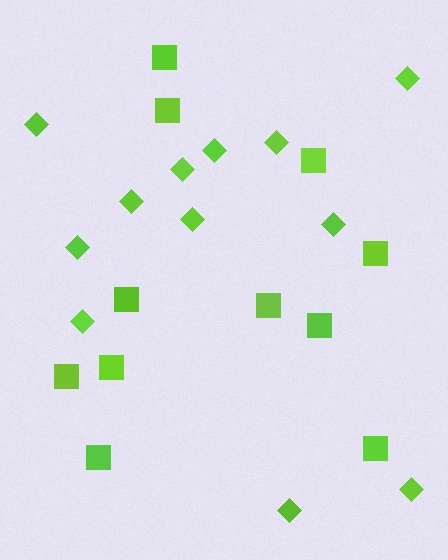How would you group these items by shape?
There are 2 groups: one group of squares (11) and one group of diamonds (12).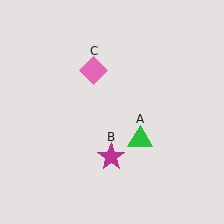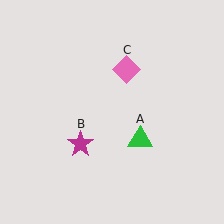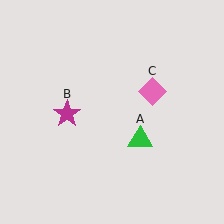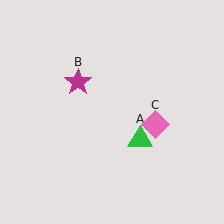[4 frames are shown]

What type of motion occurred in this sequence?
The magenta star (object B), pink diamond (object C) rotated clockwise around the center of the scene.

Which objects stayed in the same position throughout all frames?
Green triangle (object A) remained stationary.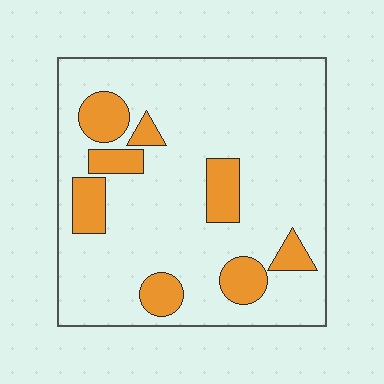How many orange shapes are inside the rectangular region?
8.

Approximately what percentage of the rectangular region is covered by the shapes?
Approximately 20%.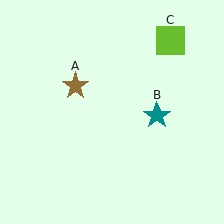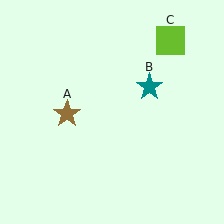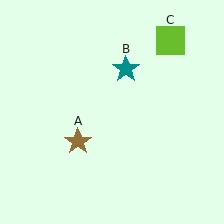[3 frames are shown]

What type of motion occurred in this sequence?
The brown star (object A), teal star (object B) rotated counterclockwise around the center of the scene.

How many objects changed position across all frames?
2 objects changed position: brown star (object A), teal star (object B).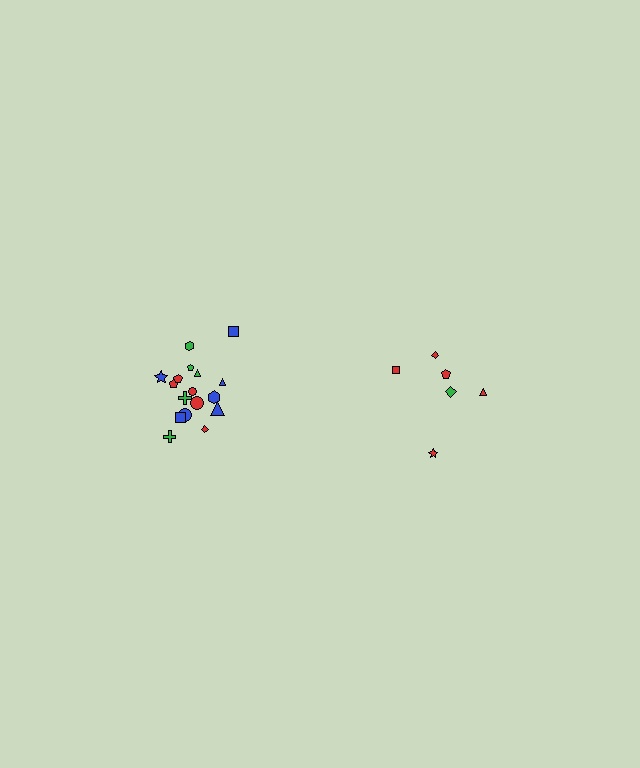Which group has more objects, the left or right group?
The left group.